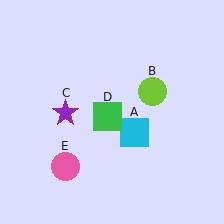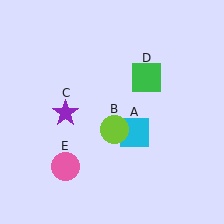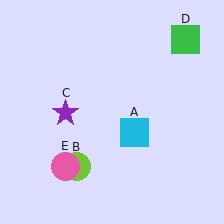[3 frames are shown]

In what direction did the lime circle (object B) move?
The lime circle (object B) moved down and to the left.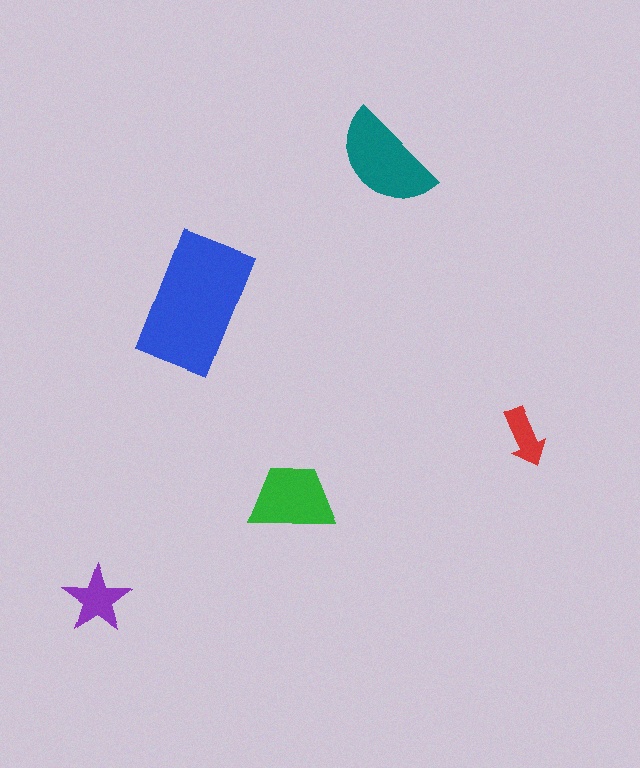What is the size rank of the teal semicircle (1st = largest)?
2nd.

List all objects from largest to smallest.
The blue rectangle, the teal semicircle, the green trapezoid, the purple star, the red arrow.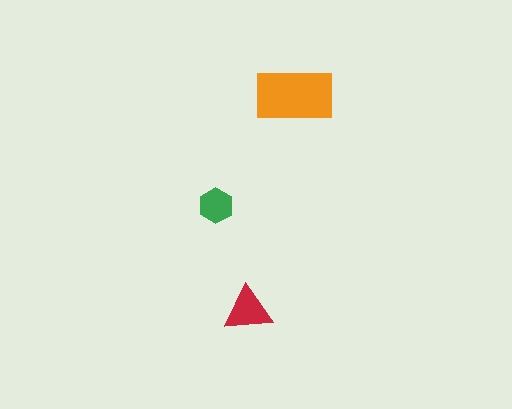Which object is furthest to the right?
The orange rectangle is rightmost.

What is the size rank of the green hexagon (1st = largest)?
3rd.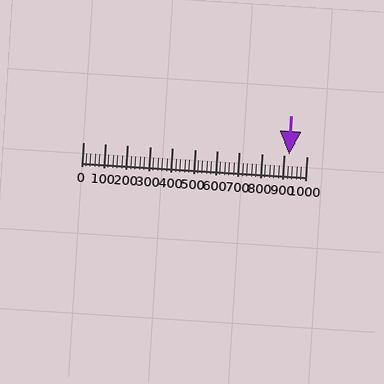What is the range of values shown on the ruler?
The ruler shows values from 0 to 1000.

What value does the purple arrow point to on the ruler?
The purple arrow points to approximately 920.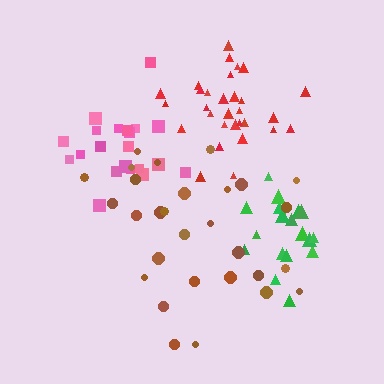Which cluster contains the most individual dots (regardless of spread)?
Red (30).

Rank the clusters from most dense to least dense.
pink, red, green, brown.